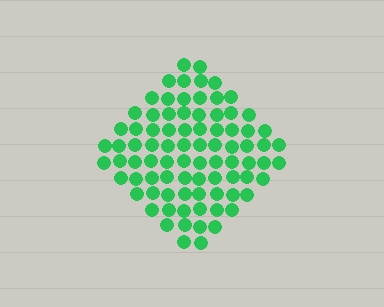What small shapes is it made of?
It is made of small circles.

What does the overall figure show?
The overall figure shows a diamond.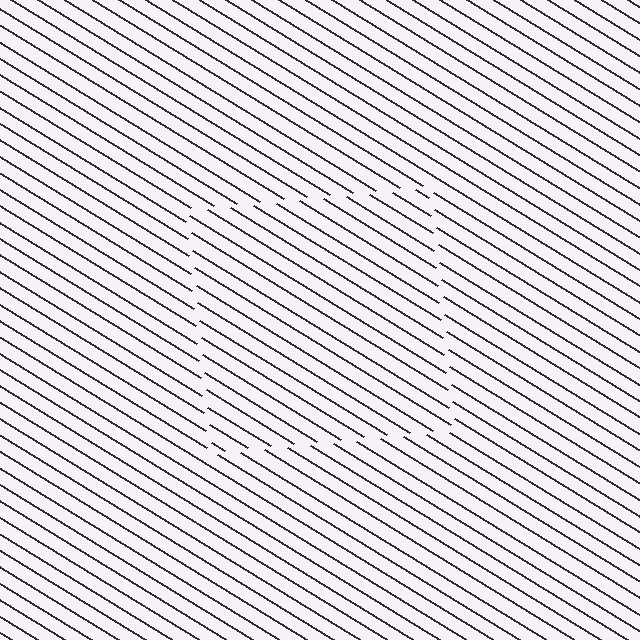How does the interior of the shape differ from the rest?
The interior of the shape contains the same grating, shifted by half a period — the contour is defined by the phase discontinuity where line-ends from the inner and outer gratings abut.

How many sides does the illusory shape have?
4 sides — the line-ends trace a square.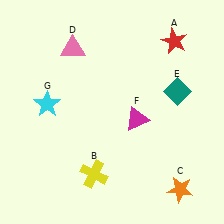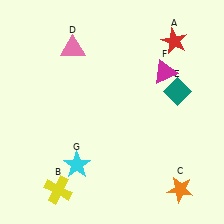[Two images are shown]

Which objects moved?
The objects that moved are: the yellow cross (B), the magenta triangle (F), the cyan star (G).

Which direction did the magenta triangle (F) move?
The magenta triangle (F) moved up.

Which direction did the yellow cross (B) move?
The yellow cross (B) moved left.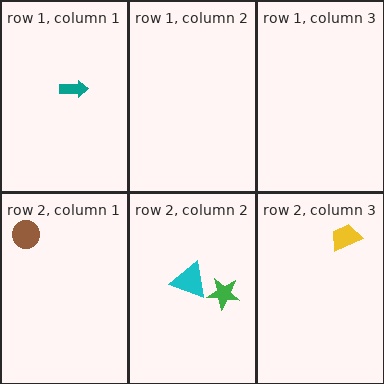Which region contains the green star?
The row 2, column 2 region.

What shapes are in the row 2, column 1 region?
The brown circle.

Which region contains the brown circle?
The row 2, column 1 region.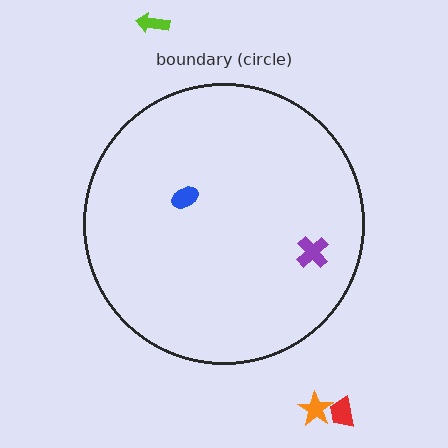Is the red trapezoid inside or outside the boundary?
Outside.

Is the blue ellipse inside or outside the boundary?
Inside.